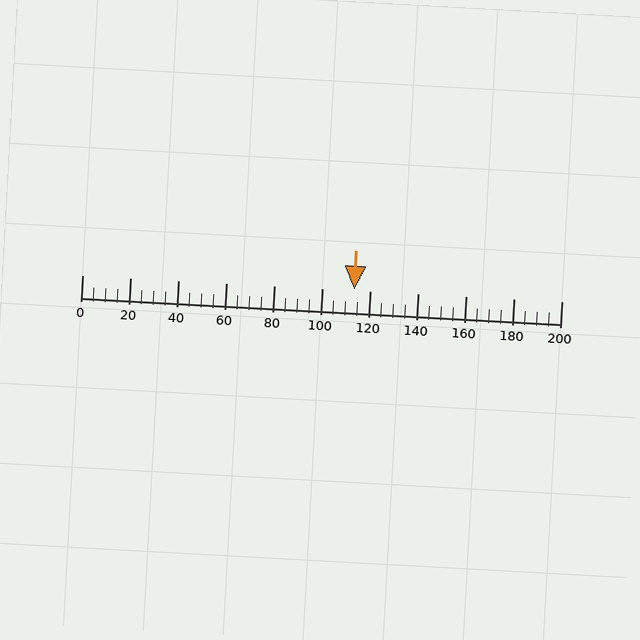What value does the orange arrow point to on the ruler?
The orange arrow points to approximately 113.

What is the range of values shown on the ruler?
The ruler shows values from 0 to 200.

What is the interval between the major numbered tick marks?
The major tick marks are spaced 20 units apart.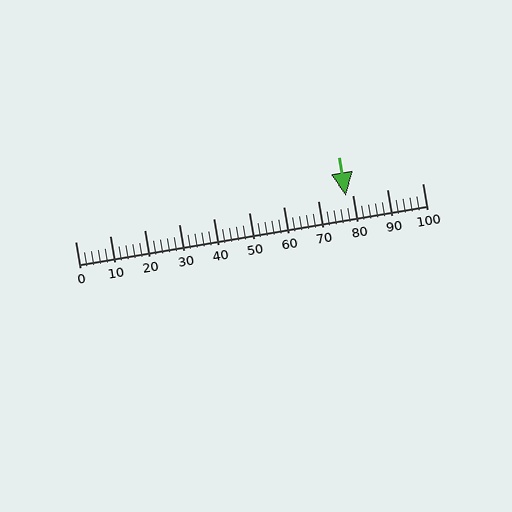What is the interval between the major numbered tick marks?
The major tick marks are spaced 10 units apart.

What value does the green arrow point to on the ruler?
The green arrow points to approximately 78.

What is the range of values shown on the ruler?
The ruler shows values from 0 to 100.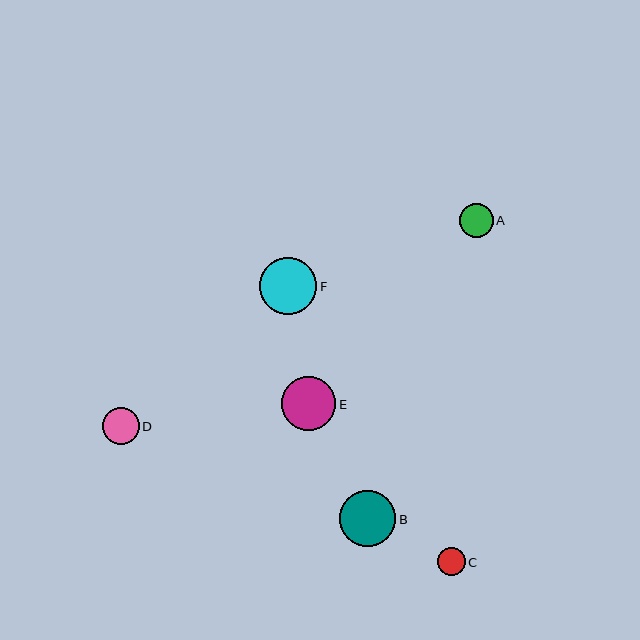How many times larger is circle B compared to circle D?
Circle B is approximately 1.5 times the size of circle D.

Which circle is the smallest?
Circle C is the smallest with a size of approximately 28 pixels.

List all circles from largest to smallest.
From largest to smallest: F, B, E, D, A, C.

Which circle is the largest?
Circle F is the largest with a size of approximately 57 pixels.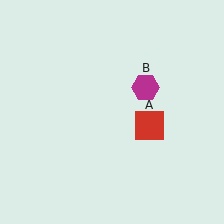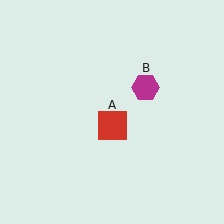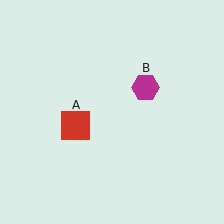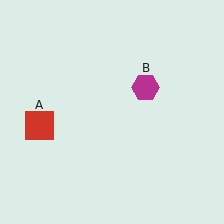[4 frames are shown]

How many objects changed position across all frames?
1 object changed position: red square (object A).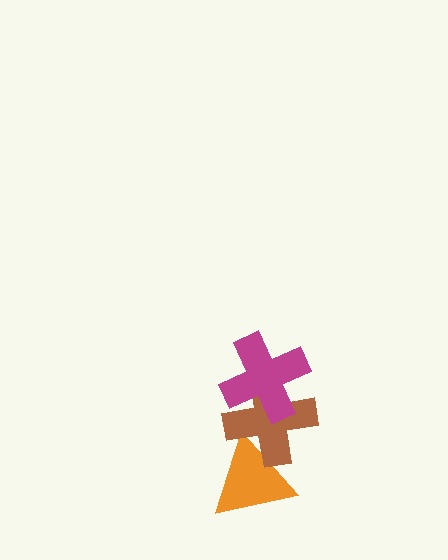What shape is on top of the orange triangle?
The brown cross is on top of the orange triangle.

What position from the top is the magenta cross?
The magenta cross is 1st from the top.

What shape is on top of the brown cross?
The magenta cross is on top of the brown cross.